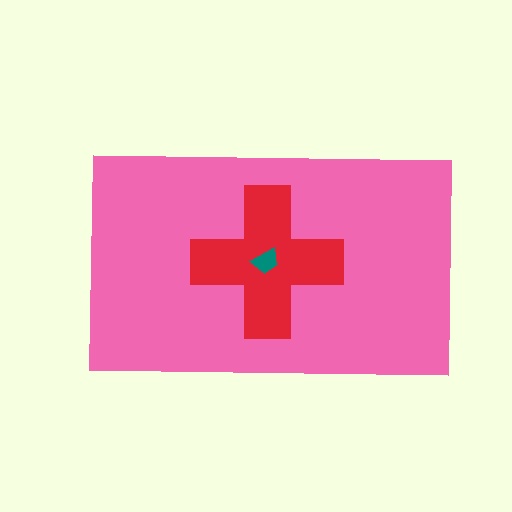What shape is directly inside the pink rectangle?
The red cross.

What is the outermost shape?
The pink rectangle.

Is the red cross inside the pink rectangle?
Yes.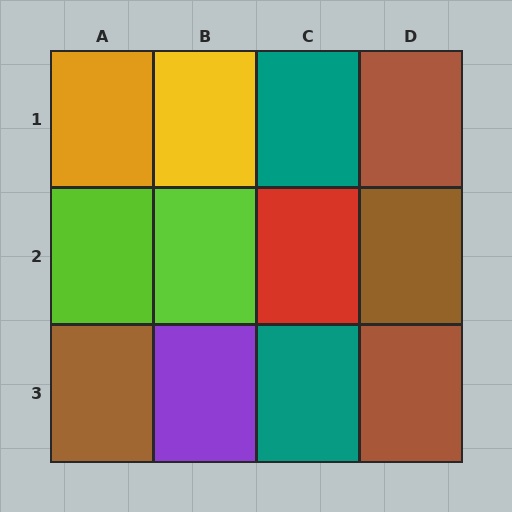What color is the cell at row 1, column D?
Brown.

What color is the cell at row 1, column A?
Orange.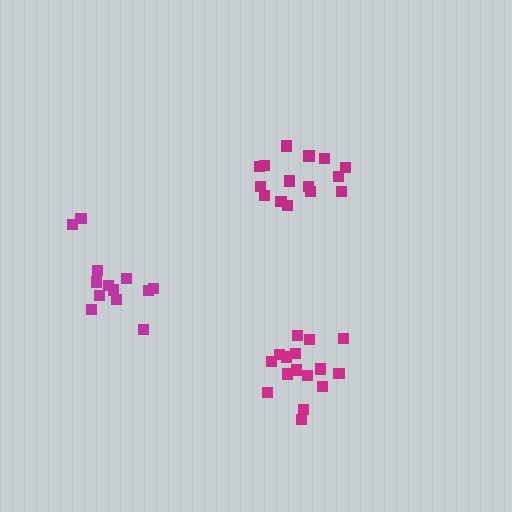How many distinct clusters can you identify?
There are 3 distinct clusters.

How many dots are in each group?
Group 1: 16 dots, Group 2: 13 dots, Group 3: 15 dots (44 total).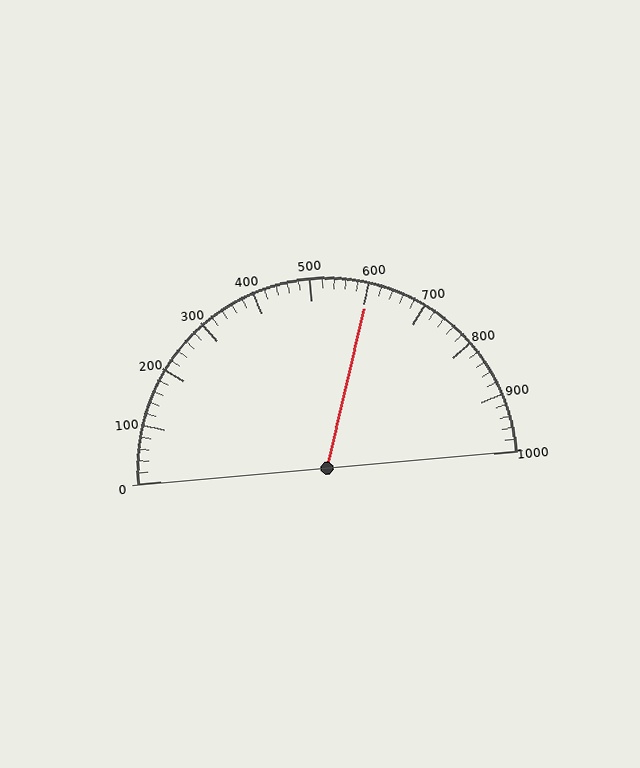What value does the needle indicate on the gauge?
The needle indicates approximately 600.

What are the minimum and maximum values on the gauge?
The gauge ranges from 0 to 1000.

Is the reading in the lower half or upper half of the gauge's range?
The reading is in the upper half of the range (0 to 1000).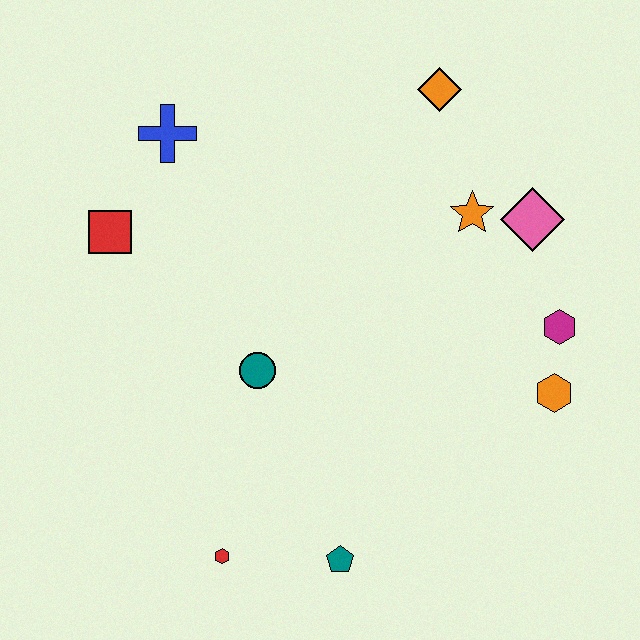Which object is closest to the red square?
The blue cross is closest to the red square.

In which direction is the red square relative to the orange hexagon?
The red square is to the left of the orange hexagon.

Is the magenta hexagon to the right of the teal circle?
Yes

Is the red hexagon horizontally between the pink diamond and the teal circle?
No